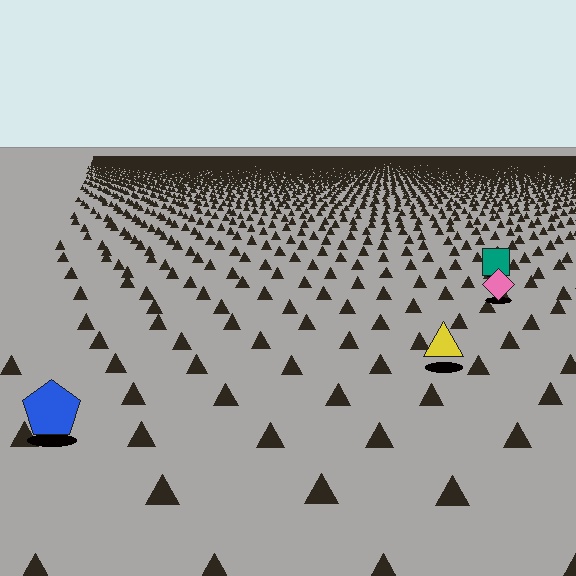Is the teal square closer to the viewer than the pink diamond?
No. The pink diamond is closer — you can tell from the texture gradient: the ground texture is coarser near it.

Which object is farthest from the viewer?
The teal square is farthest from the viewer. It appears smaller and the ground texture around it is denser.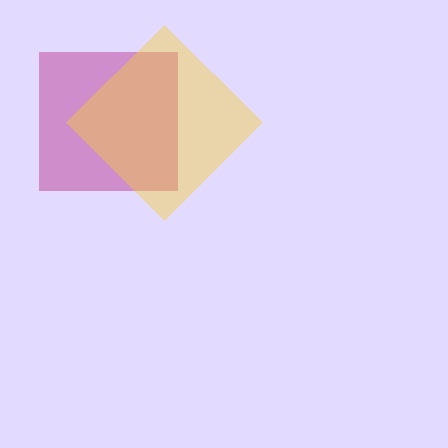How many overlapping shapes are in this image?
There are 2 overlapping shapes in the image.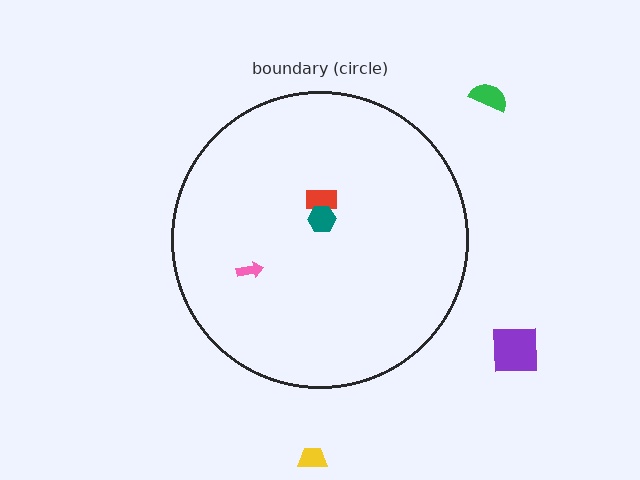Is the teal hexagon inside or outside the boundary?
Inside.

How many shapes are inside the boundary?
3 inside, 3 outside.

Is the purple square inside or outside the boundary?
Outside.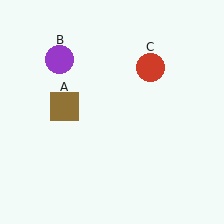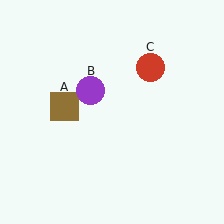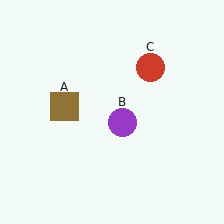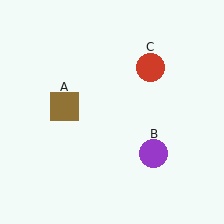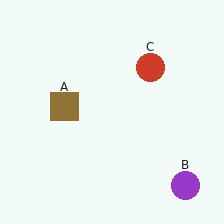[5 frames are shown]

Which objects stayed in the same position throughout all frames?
Brown square (object A) and red circle (object C) remained stationary.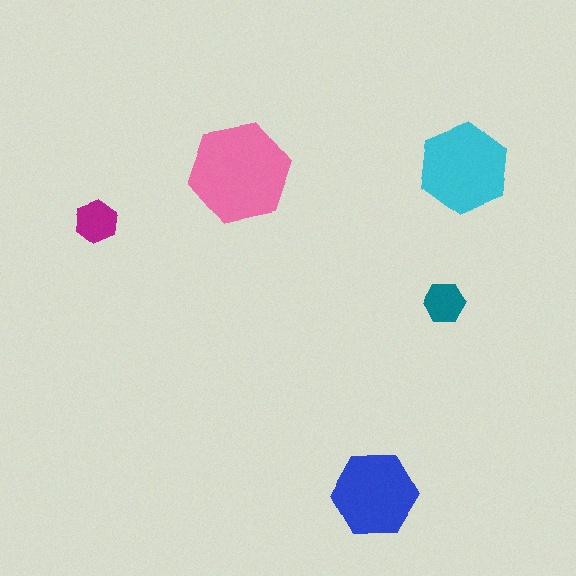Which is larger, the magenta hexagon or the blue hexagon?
The blue one.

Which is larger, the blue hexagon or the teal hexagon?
The blue one.